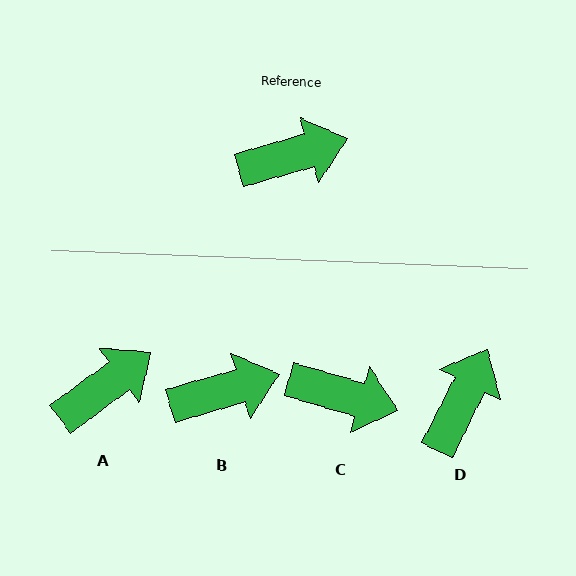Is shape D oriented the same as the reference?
No, it is off by about 47 degrees.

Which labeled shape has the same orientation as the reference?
B.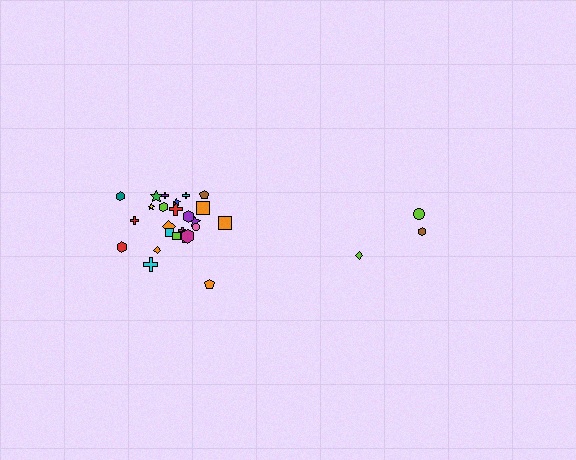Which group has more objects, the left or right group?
The left group.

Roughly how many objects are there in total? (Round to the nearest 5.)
Roughly 30 objects in total.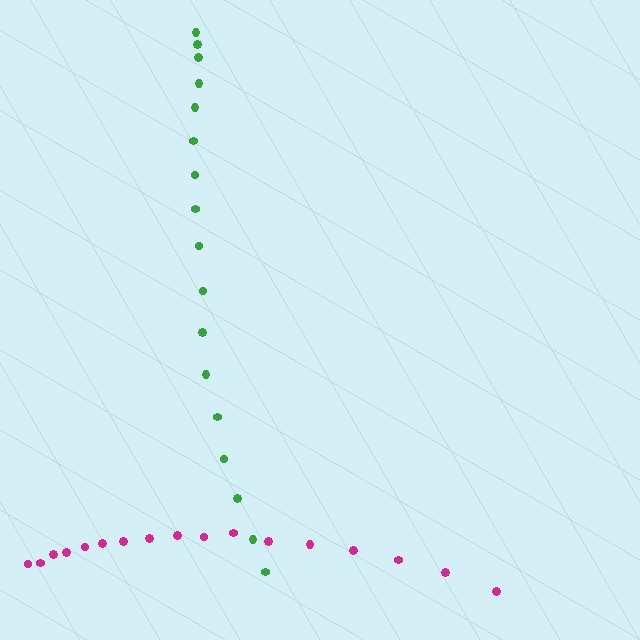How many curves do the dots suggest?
There are 2 distinct paths.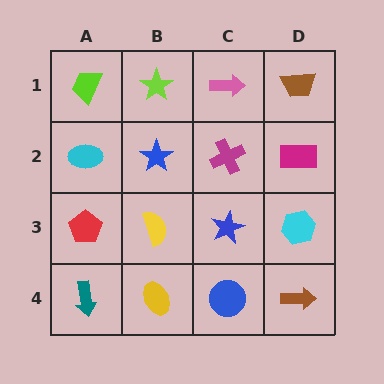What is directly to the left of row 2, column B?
A cyan ellipse.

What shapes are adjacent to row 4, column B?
A yellow semicircle (row 3, column B), a teal arrow (row 4, column A), a blue circle (row 4, column C).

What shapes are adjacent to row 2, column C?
A pink arrow (row 1, column C), a blue star (row 3, column C), a blue star (row 2, column B), a magenta rectangle (row 2, column D).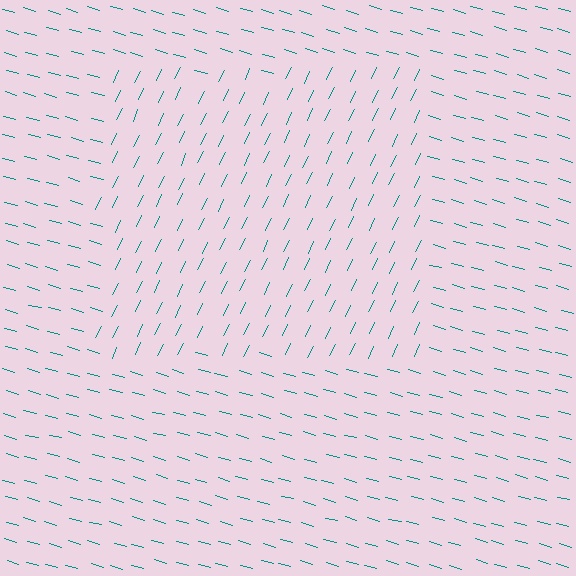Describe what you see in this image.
The image is filled with small teal line segments. A rectangle region in the image has lines oriented differently from the surrounding lines, creating a visible texture boundary.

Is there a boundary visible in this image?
Yes, there is a texture boundary formed by a change in line orientation.